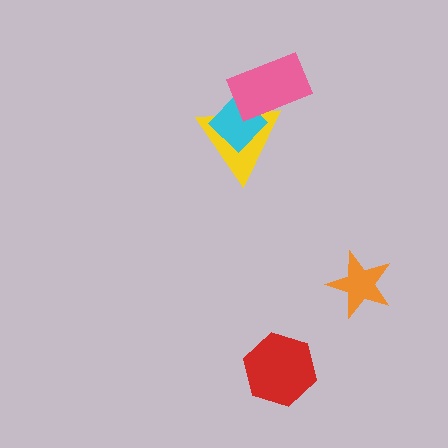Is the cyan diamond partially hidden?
Yes, it is partially covered by another shape.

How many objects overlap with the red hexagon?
0 objects overlap with the red hexagon.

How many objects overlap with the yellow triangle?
2 objects overlap with the yellow triangle.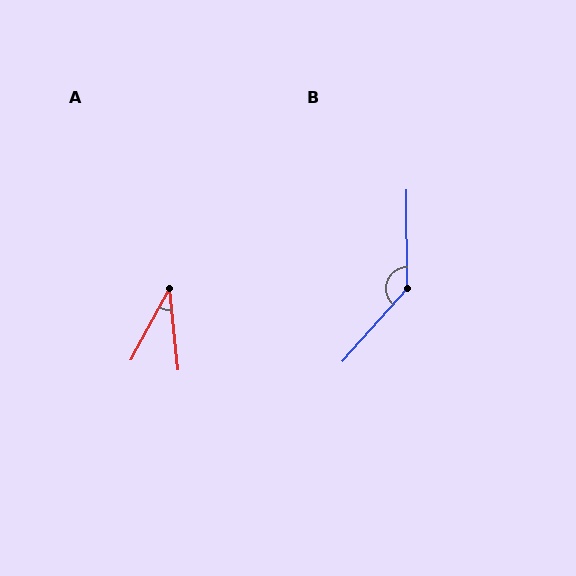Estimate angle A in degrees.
Approximately 34 degrees.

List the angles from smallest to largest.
A (34°), B (138°).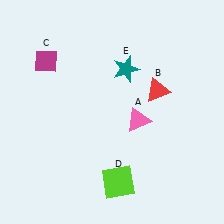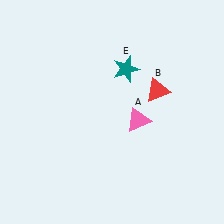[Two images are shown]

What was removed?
The lime square (D), the magenta diamond (C) were removed in Image 2.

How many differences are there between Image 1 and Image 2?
There are 2 differences between the two images.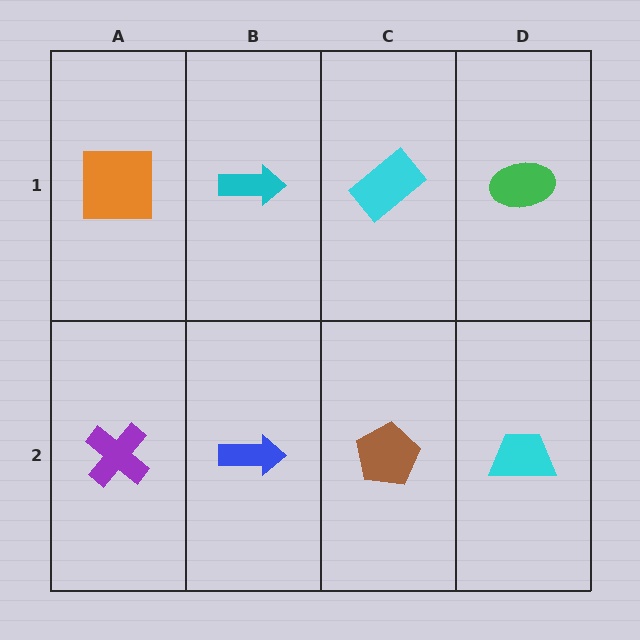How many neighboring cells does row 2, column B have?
3.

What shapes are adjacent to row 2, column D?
A green ellipse (row 1, column D), a brown pentagon (row 2, column C).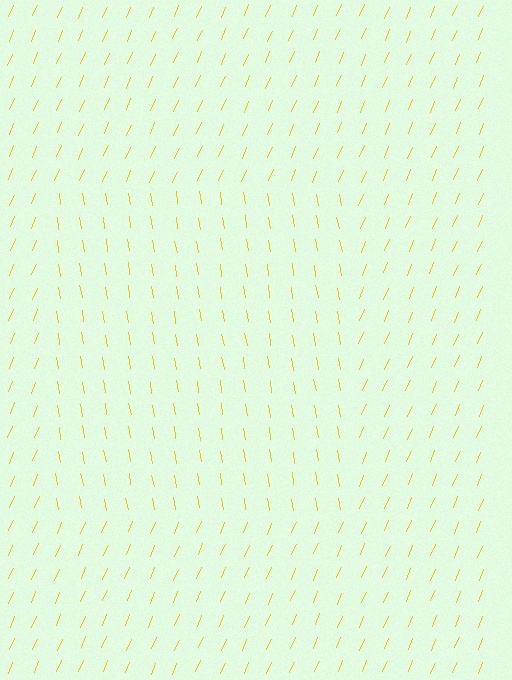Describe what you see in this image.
The image is filled with small yellow line segments. A rectangle region in the image has lines oriented differently from the surrounding lines, creating a visible texture boundary.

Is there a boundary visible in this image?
Yes, there is a texture boundary formed by a change in line orientation.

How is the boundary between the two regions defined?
The boundary is defined purely by a change in line orientation (approximately 32 degrees difference). All lines are the same color and thickness.